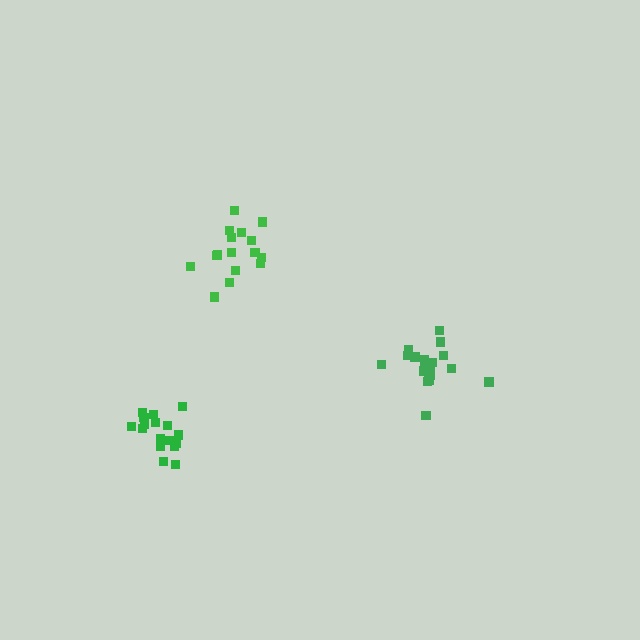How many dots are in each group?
Group 1: 17 dots, Group 2: 18 dots, Group 3: 16 dots (51 total).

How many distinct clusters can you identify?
There are 3 distinct clusters.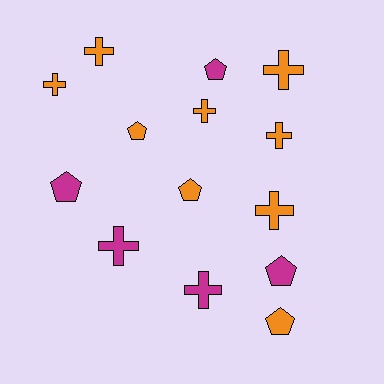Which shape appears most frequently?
Cross, with 8 objects.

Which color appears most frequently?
Orange, with 9 objects.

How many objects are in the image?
There are 14 objects.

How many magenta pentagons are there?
There are 3 magenta pentagons.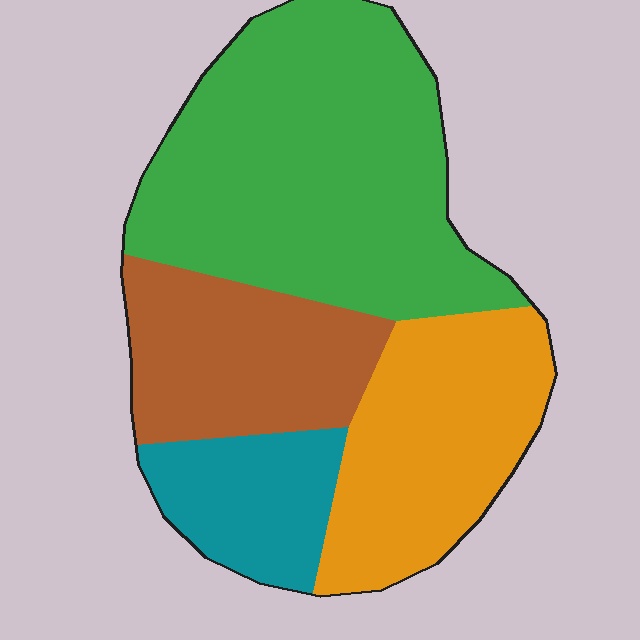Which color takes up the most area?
Green, at roughly 45%.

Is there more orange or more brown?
Orange.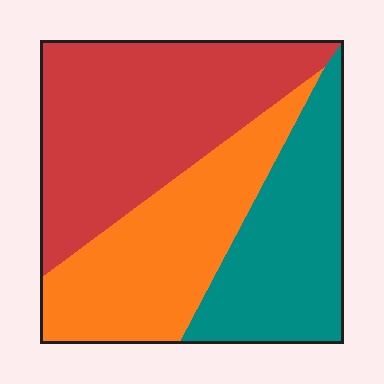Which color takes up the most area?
Red, at roughly 40%.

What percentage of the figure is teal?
Teal covers 28% of the figure.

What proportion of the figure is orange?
Orange covers about 30% of the figure.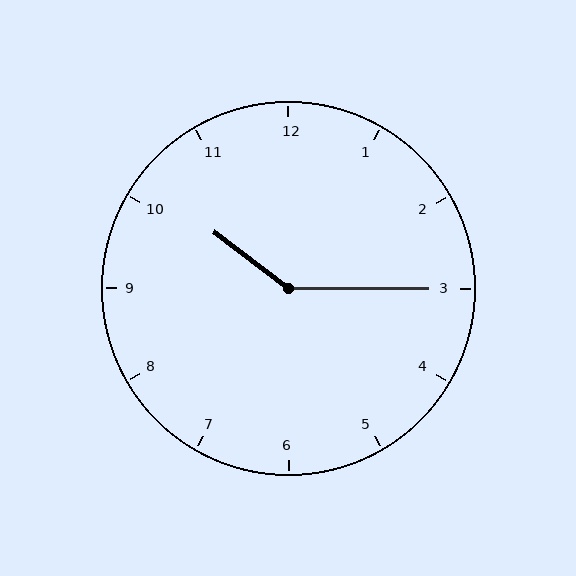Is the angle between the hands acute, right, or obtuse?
It is obtuse.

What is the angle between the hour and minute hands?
Approximately 142 degrees.